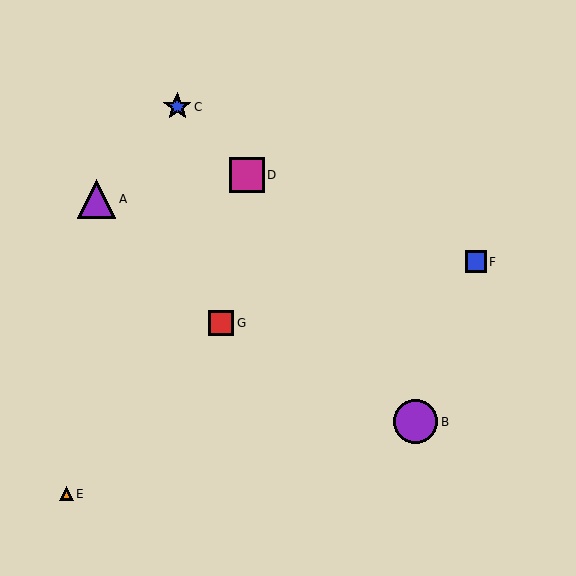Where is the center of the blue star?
The center of the blue star is at (177, 107).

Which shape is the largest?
The purple circle (labeled B) is the largest.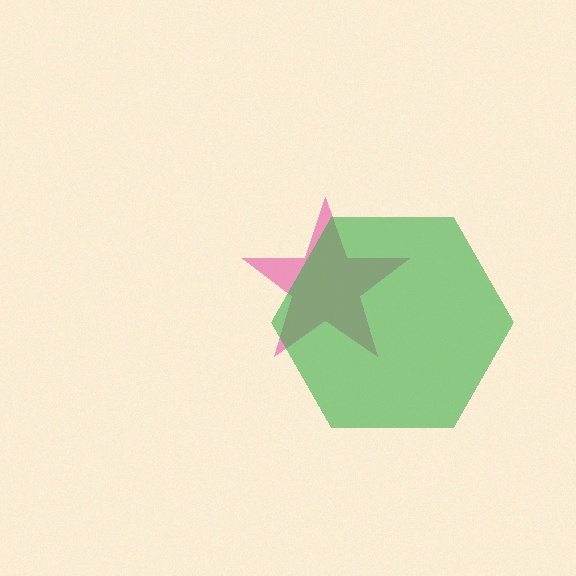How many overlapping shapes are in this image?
There are 2 overlapping shapes in the image.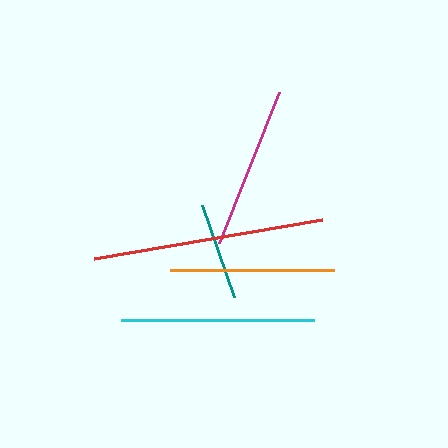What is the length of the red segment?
The red segment is approximately 231 pixels long.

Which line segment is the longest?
The red line is the longest at approximately 231 pixels.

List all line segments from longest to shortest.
From longest to shortest: red, cyan, orange, magenta, teal.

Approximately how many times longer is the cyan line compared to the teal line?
The cyan line is approximately 2.0 times the length of the teal line.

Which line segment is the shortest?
The teal line is the shortest at approximately 97 pixels.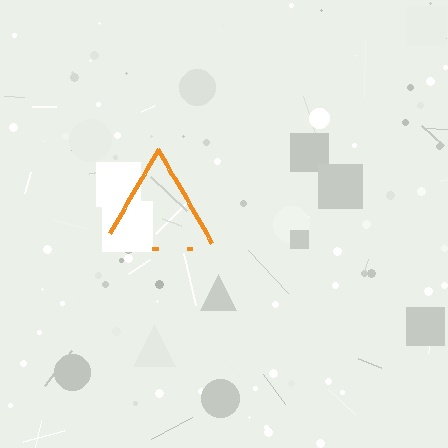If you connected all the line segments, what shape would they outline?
They would outline a triangle.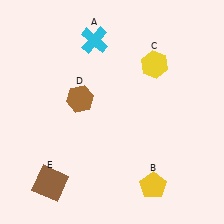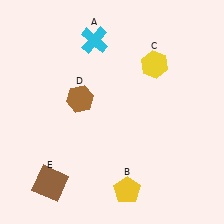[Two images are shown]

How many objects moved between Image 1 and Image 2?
1 object moved between the two images.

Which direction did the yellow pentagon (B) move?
The yellow pentagon (B) moved left.